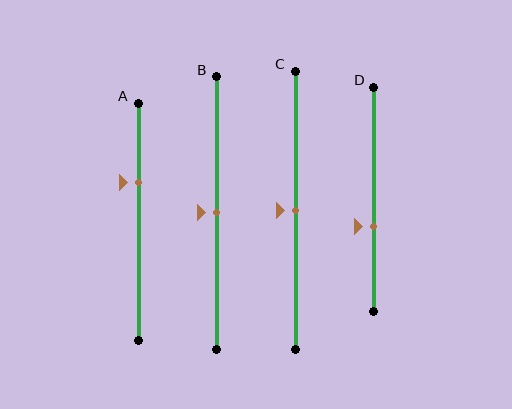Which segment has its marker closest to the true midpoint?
Segment B has its marker closest to the true midpoint.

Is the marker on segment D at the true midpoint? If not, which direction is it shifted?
No, the marker on segment D is shifted downward by about 12% of the segment length.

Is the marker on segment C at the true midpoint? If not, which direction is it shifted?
Yes, the marker on segment C is at the true midpoint.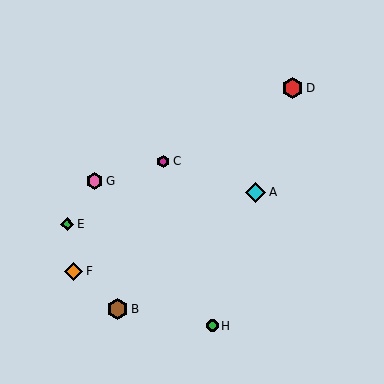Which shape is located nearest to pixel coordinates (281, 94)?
The red hexagon (labeled D) at (292, 88) is nearest to that location.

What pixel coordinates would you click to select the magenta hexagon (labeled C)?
Click at (164, 161) to select the magenta hexagon C.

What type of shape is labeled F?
Shape F is an orange diamond.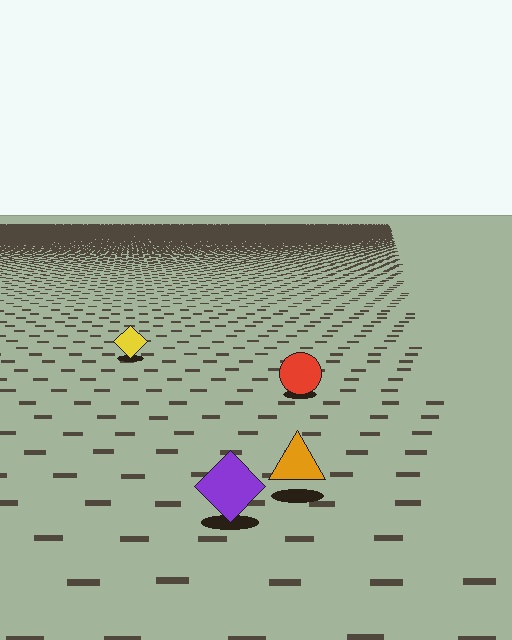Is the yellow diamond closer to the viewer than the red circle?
No. The red circle is closer — you can tell from the texture gradient: the ground texture is coarser near it.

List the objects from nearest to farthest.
From nearest to farthest: the purple diamond, the orange triangle, the red circle, the yellow diamond.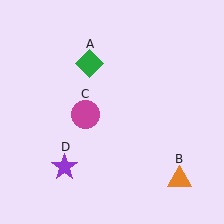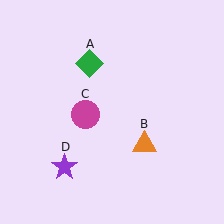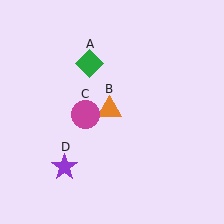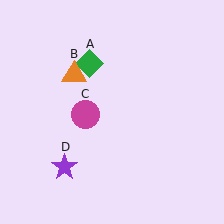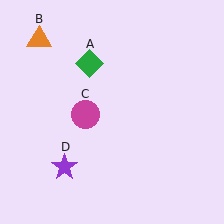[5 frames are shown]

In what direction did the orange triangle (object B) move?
The orange triangle (object B) moved up and to the left.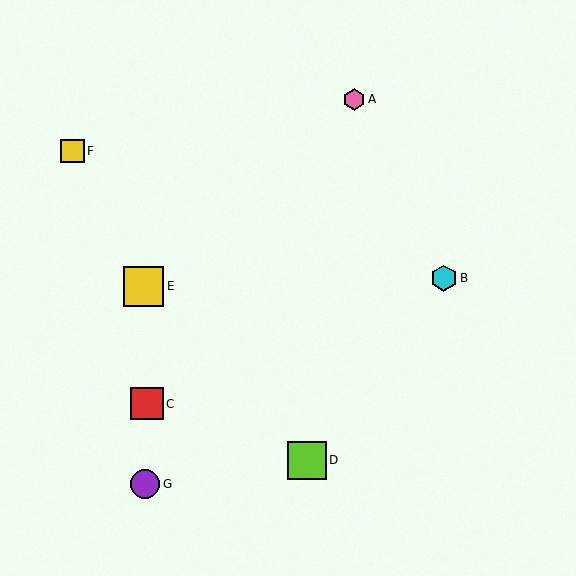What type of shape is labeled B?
Shape B is a cyan hexagon.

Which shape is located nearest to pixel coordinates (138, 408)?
The red square (labeled C) at (147, 404) is nearest to that location.